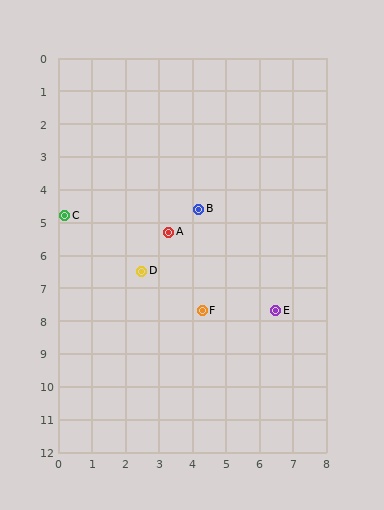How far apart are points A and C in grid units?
Points A and C are about 3.1 grid units apart.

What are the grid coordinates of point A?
Point A is at approximately (3.3, 5.3).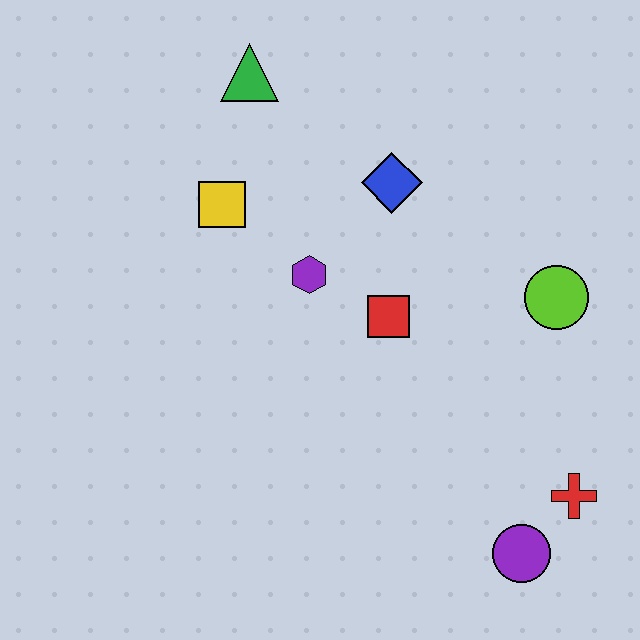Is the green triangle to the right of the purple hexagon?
No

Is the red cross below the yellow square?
Yes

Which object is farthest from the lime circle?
The green triangle is farthest from the lime circle.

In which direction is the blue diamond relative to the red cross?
The blue diamond is above the red cross.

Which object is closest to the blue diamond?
The purple hexagon is closest to the blue diamond.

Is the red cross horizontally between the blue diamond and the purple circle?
No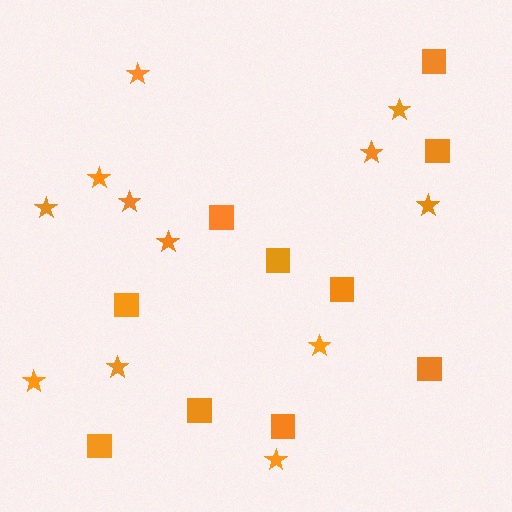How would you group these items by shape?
There are 2 groups: one group of stars (12) and one group of squares (10).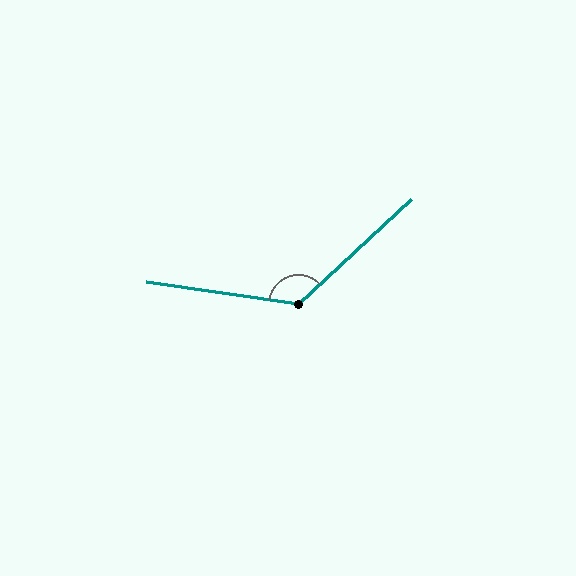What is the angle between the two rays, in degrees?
Approximately 129 degrees.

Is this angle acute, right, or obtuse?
It is obtuse.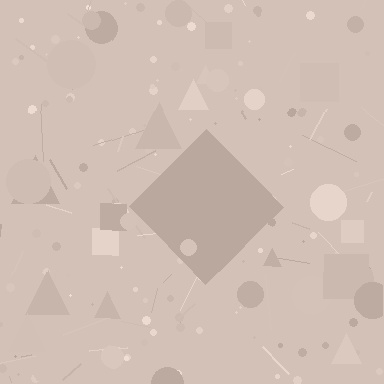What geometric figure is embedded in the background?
A diamond is embedded in the background.